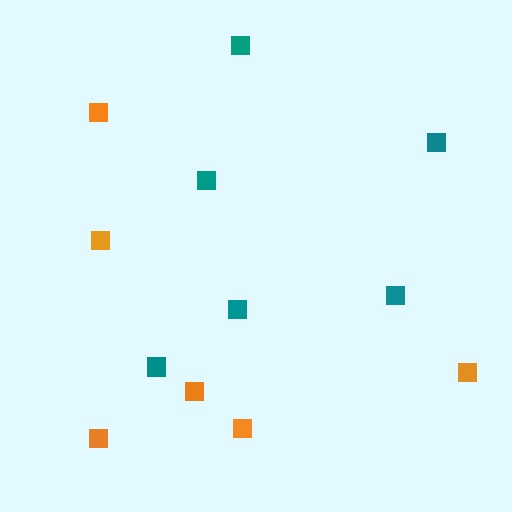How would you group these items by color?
There are 2 groups: one group of orange squares (6) and one group of teal squares (6).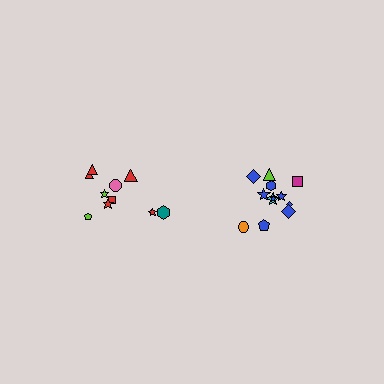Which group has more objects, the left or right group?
The right group.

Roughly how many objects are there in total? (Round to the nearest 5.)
Roughly 20 objects in total.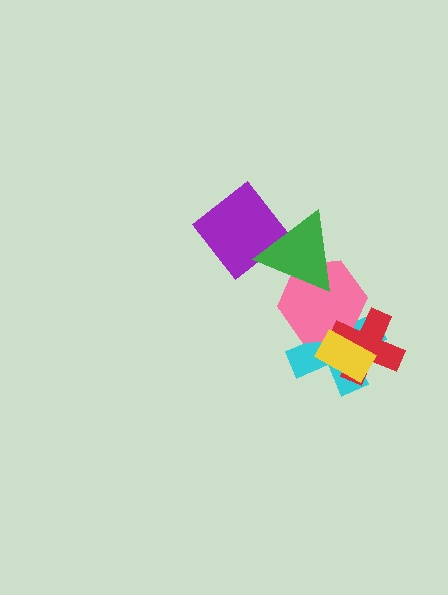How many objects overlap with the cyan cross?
3 objects overlap with the cyan cross.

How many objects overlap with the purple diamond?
1 object overlaps with the purple diamond.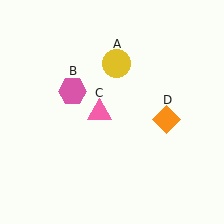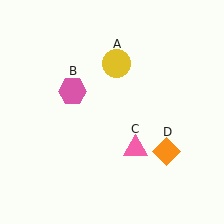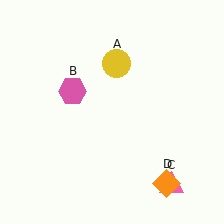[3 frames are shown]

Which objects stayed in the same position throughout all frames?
Yellow circle (object A) and pink hexagon (object B) remained stationary.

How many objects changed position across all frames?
2 objects changed position: pink triangle (object C), orange diamond (object D).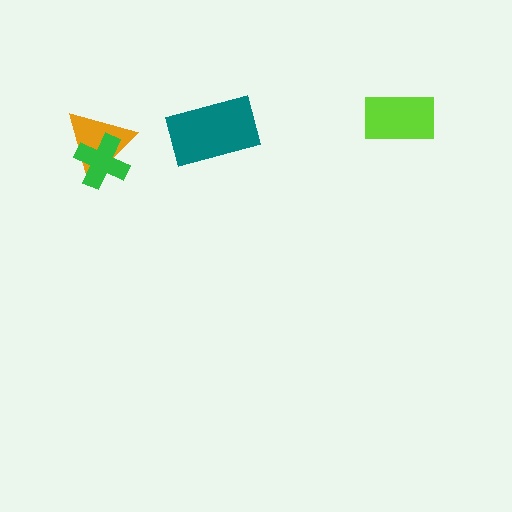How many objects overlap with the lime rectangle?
0 objects overlap with the lime rectangle.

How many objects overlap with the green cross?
1 object overlaps with the green cross.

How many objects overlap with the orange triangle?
1 object overlaps with the orange triangle.